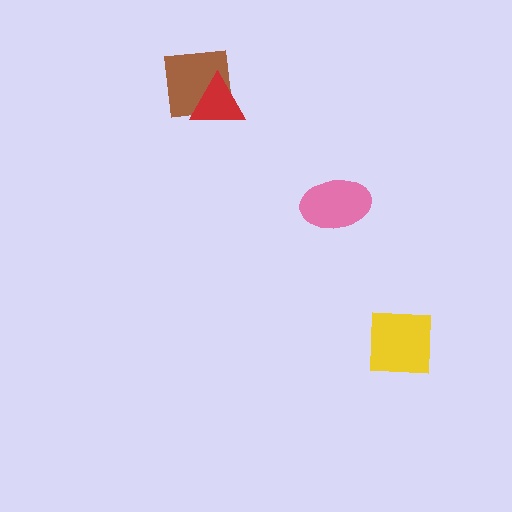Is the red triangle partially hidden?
No, no other shape covers it.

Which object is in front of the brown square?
The red triangle is in front of the brown square.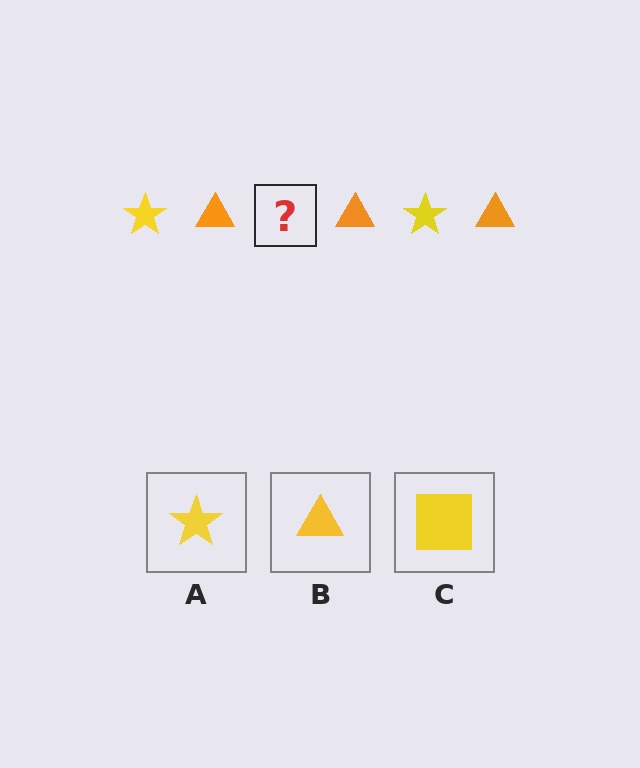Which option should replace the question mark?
Option A.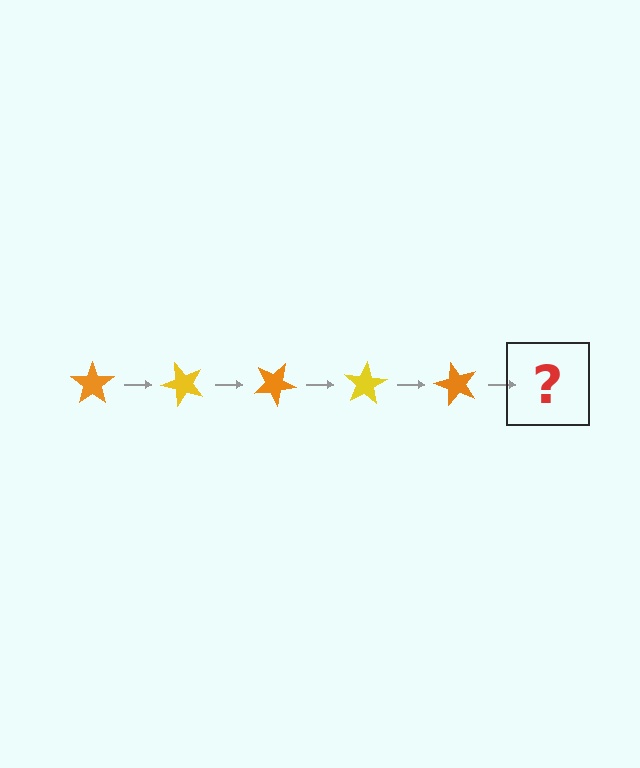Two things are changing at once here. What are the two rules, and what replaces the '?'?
The two rules are that it rotates 50 degrees each step and the color cycles through orange and yellow. The '?' should be a yellow star, rotated 250 degrees from the start.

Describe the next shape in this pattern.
It should be a yellow star, rotated 250 degrees from the start.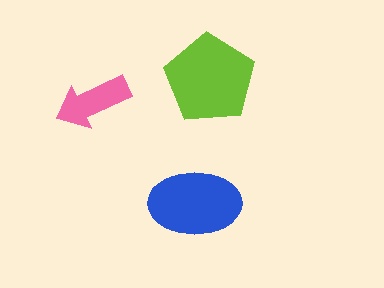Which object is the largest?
The lime pentagon.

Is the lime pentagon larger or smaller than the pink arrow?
Larger.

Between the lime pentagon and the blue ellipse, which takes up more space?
The lime pentagon.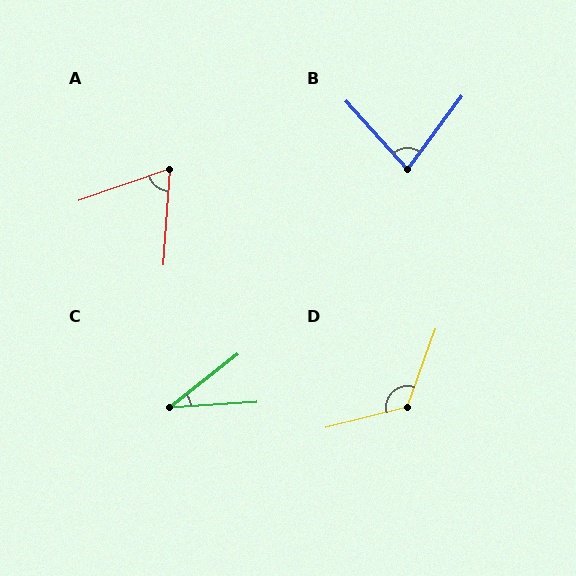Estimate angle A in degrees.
Approximately 66 degrees.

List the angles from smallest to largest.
C (34°), A (66°), B (79°), D (124°).